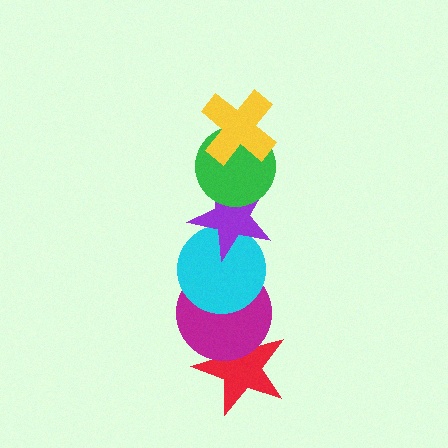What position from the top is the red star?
The red star is 6th from the top.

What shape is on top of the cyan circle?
The purple star is on top of the cyan circle.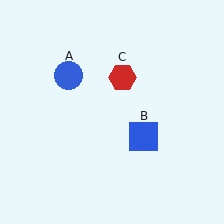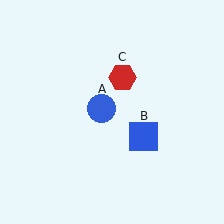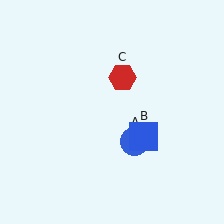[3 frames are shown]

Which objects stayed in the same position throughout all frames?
Blue square (object B) and red hexagon (object C) remained stationary.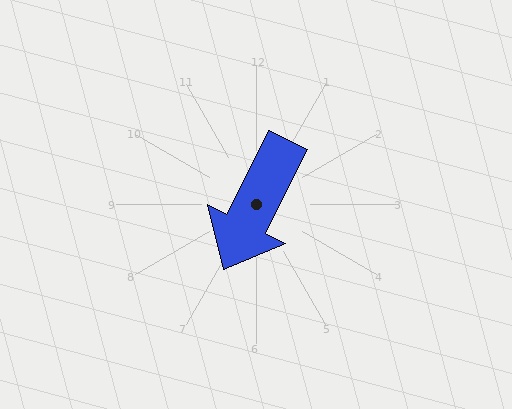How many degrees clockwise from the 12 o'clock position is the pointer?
Approximately 206 degrees.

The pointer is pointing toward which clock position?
Roughly 7 o'clock.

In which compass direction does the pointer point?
Southwest.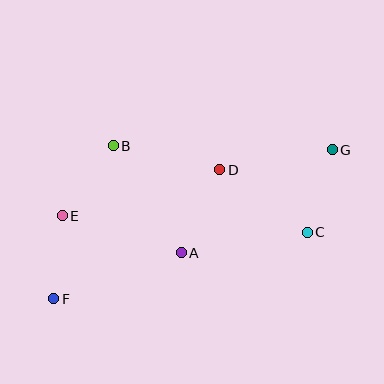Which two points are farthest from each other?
Points F and G are farthest from each other.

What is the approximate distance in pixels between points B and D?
The distance between B and D is approximately 109 pixels.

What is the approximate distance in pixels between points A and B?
The distance between A and B is approximately 127 pixels.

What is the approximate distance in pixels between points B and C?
The distance between B and C is approximately 213 pixels.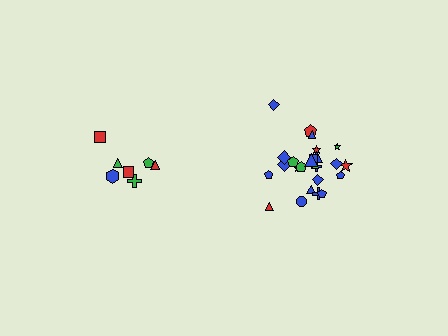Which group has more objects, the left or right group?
The right group.